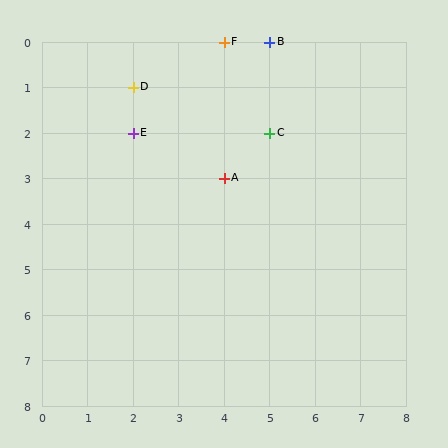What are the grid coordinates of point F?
Point F is at grid coordinates (4, 0).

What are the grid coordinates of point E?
Point E is at grid coordinates (2, 2).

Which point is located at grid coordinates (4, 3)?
Point A is at (4, 3).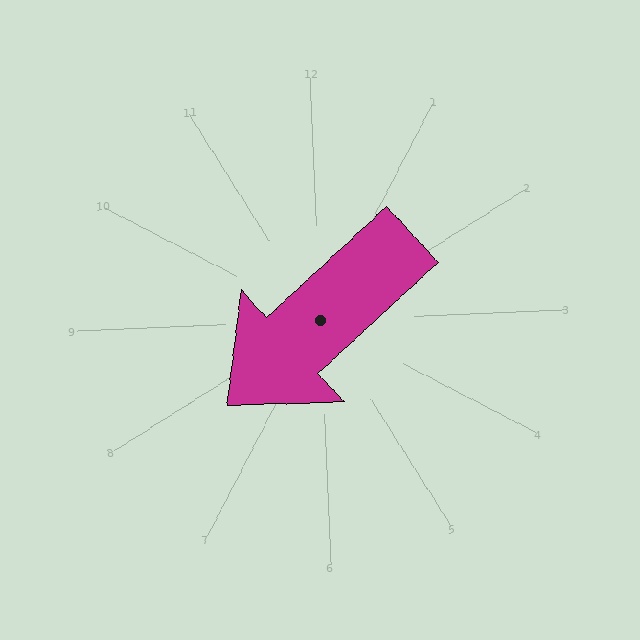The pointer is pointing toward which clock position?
Roughly 8 o'clock.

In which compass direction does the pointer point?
Southwest.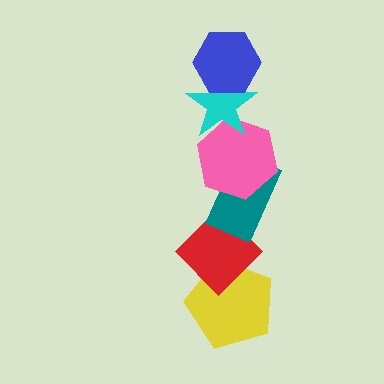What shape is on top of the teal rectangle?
The pink hexagon is on top of the teal rectangle.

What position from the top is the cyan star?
The cyan star is 2nd from the top.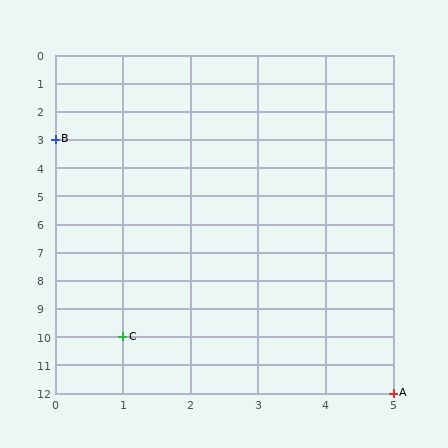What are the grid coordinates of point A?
Point A is at grid coordinates (5, 12).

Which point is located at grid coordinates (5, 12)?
Point A is at (5, 12).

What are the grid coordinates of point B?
Point B is at grid coordinates (0, 3).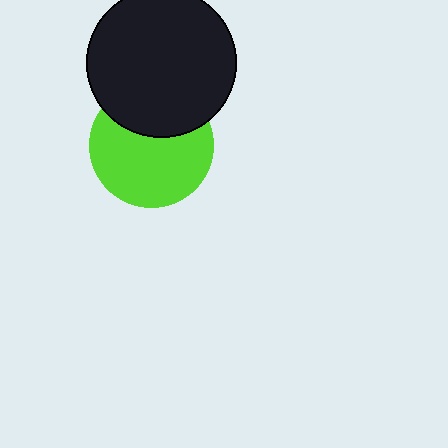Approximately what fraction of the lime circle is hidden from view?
Roughly 34% of the lime circle is hidden behind the black circle.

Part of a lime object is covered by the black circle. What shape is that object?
It is a circle.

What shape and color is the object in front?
The object in front is a black circle.